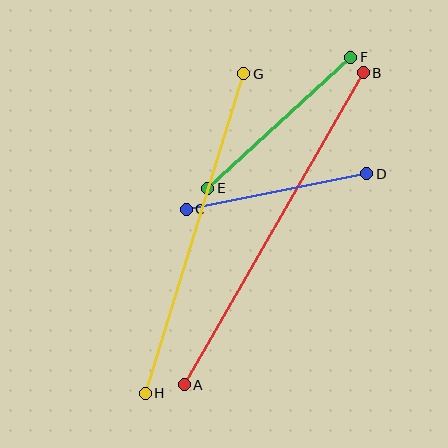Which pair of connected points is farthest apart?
Points A and B are farthest apart.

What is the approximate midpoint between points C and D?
The midpoint is at approximately (277, 191) pixels.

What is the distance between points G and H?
The distance is approximately 334 pixels.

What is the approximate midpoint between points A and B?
The midpoint is at approximately (274, 229) pixels.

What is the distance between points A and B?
The distance is approximately 360 pixels.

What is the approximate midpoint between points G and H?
The midpoint is at approximately (194, 233) pixels.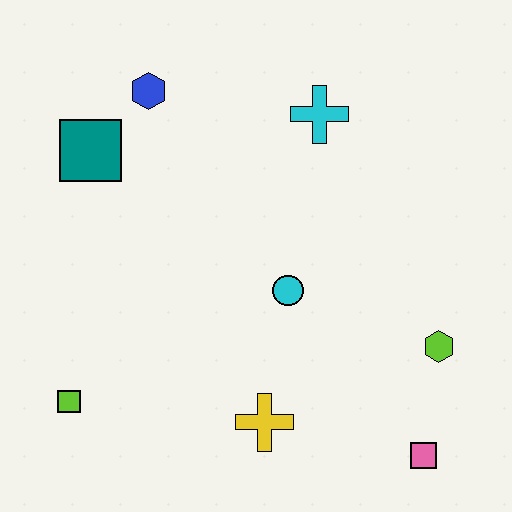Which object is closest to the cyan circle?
The yellow cross is closest to the cyan circle.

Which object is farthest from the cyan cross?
The lime square is farthest from the cyan cross.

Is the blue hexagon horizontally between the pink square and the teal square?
Yes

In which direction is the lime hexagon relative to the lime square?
The lime hexagon is to the right of the lime square.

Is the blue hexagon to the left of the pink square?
Yes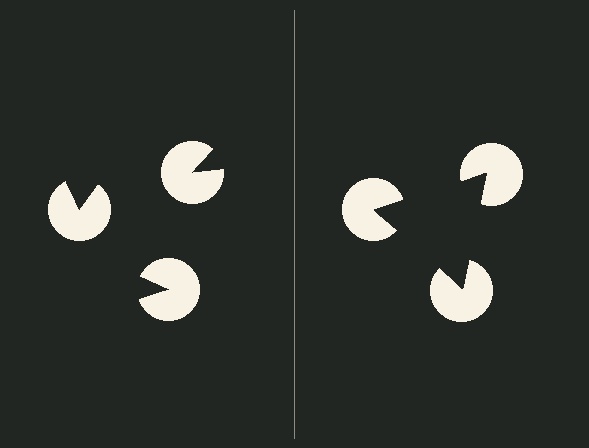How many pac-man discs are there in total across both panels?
6 — 3 on each side.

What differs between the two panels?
The pac-man discs are positioned identically on both sides; only the wedge orientations differ. On the right they align to a triangle; on the left they are misaligned.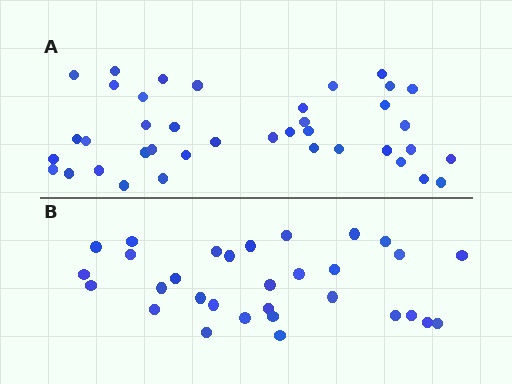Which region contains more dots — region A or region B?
Region A (the top region) has more dots.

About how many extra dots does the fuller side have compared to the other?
Region A has roughly 8 or so more dots than region B.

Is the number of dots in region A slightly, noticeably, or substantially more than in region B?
Region A has noticeably more, but not dramatically so. The ratio is roughly 1.3 to 1.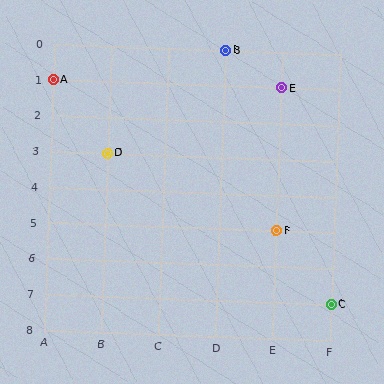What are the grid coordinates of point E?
Point E is at grid coordinates (E, 1).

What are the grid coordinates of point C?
Point C is at grid coordinates (F, 7).